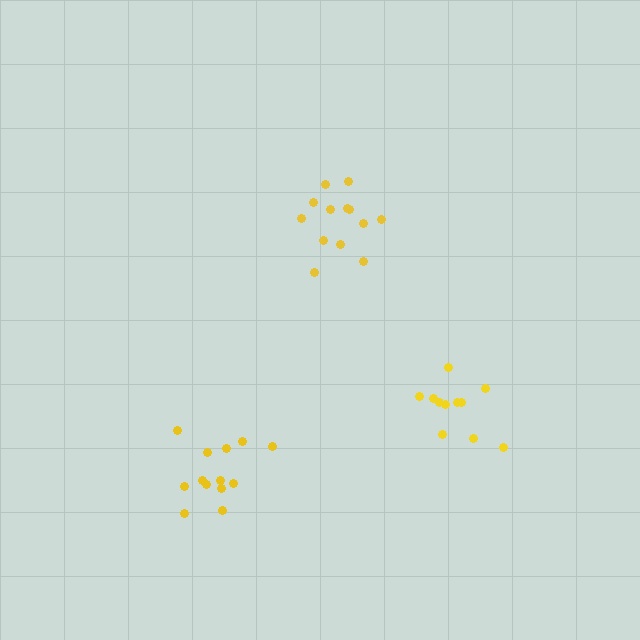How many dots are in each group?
Group 1: 11 dots, Group 2: 13 dots, Group 3: 13 dots (37 total).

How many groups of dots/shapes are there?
There are 3 groups.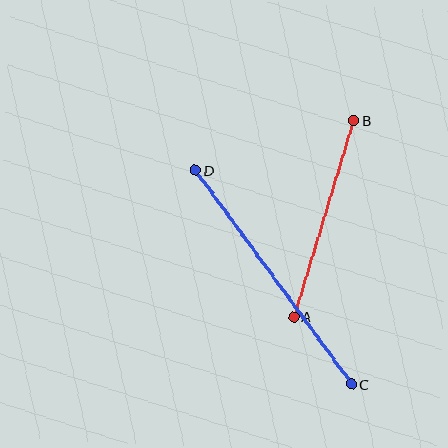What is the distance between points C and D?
The distance is approximately 265 pixels.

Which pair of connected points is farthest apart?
Points C and D are farthest apart.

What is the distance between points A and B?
The distance is approximately 205 pixels.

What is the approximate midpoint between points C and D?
The midpoint is at approximately (274, 277) pixels.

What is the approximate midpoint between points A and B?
The midpoint is at approximately (324, 219) pixels.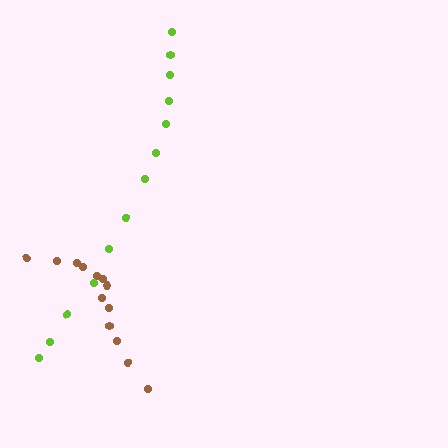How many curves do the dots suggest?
There are 2 distinct paths.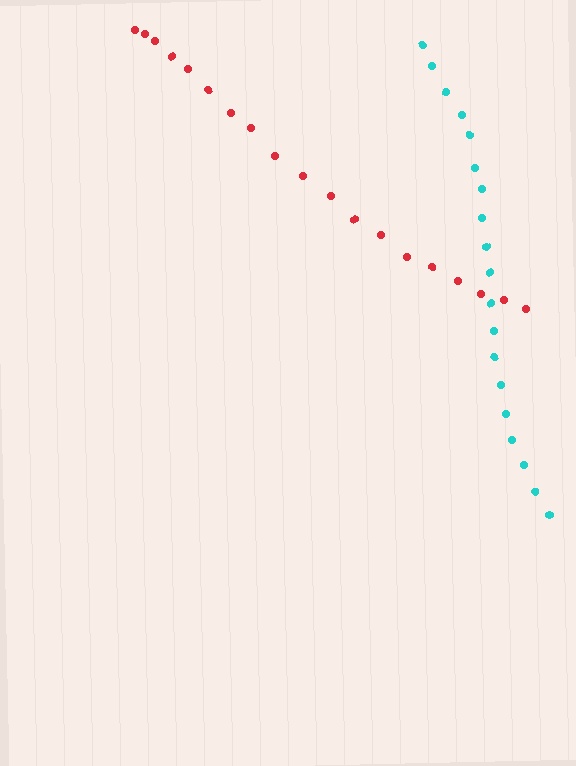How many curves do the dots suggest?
There are 2 distinct paths.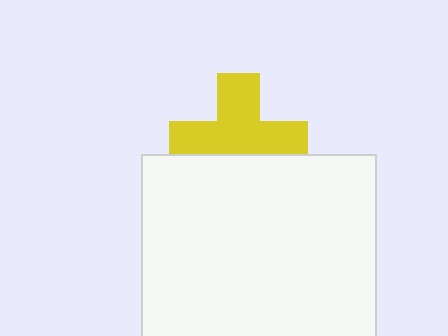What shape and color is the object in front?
The object in front is a white rectangle.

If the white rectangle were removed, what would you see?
You would see the complete yellow cross.